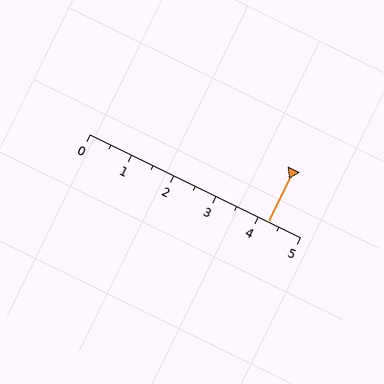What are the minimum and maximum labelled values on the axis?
The axis runs from 0 to 5.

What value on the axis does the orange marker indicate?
The marker indicates approximately 4.2.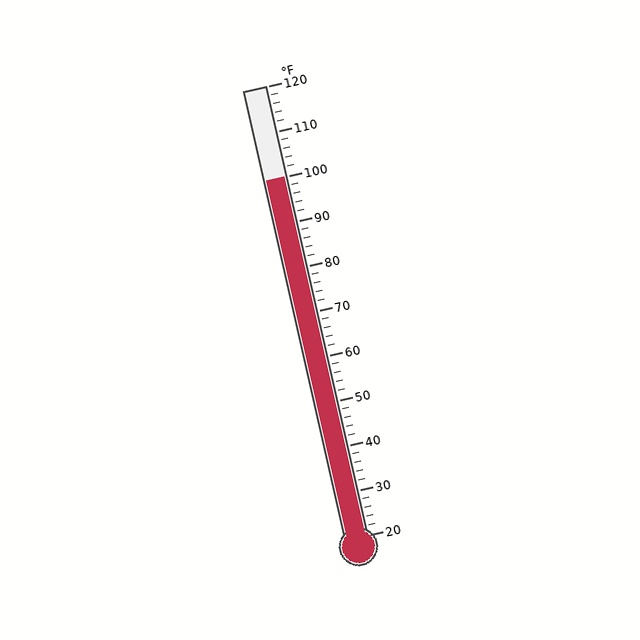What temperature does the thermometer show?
The thermometer shows approximately 100°F.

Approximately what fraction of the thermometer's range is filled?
The thermometer is filled to approximately 80% of its range.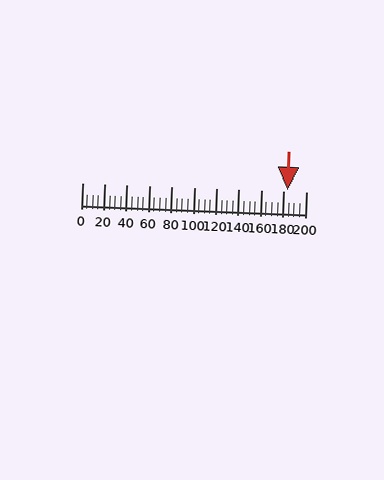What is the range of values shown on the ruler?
The ruler shows values from 0 to 200.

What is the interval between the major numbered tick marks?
The major tick marks are spaced 20 units apart.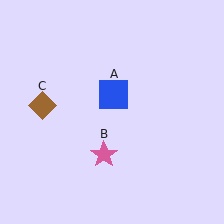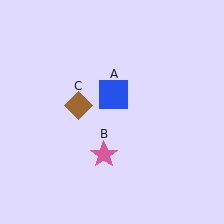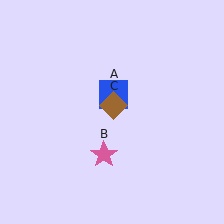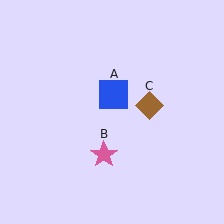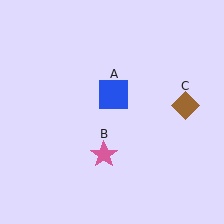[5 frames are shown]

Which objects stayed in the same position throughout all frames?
Blue square (object A) and pink star (object B) remained stationary.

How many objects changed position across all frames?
1 object changed position: brown diamond (object C).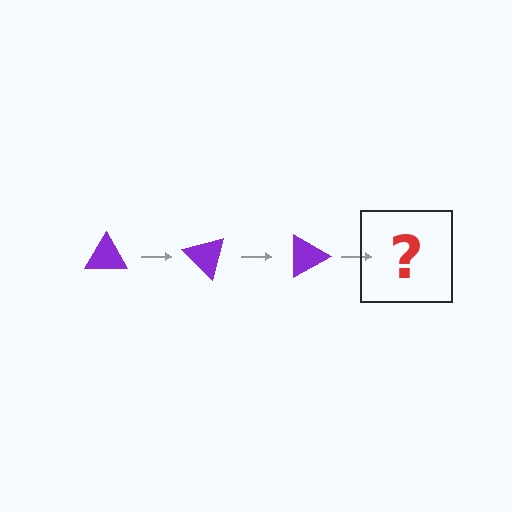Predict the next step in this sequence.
The next step is a purple triangle rotated 135 degrees.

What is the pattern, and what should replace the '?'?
The pattern is that the triangle rotates 45 degrees each step. The '?' should be a purple triangle rotated 135 degrees.